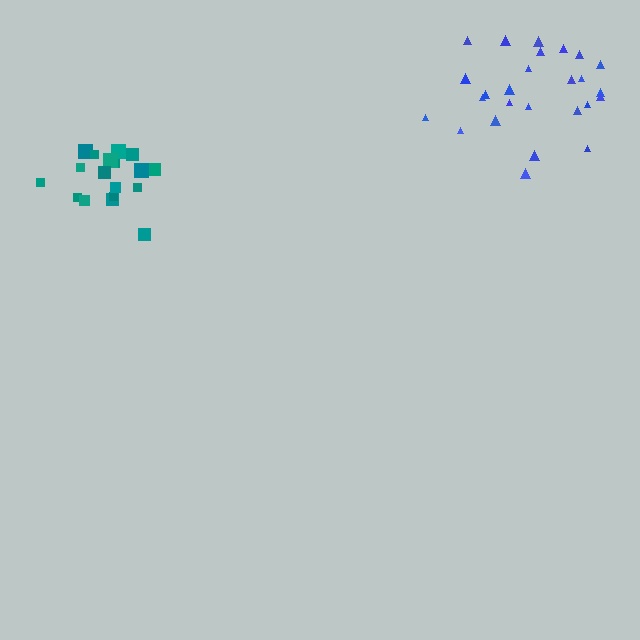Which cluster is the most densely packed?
Teal.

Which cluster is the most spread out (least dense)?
Blue.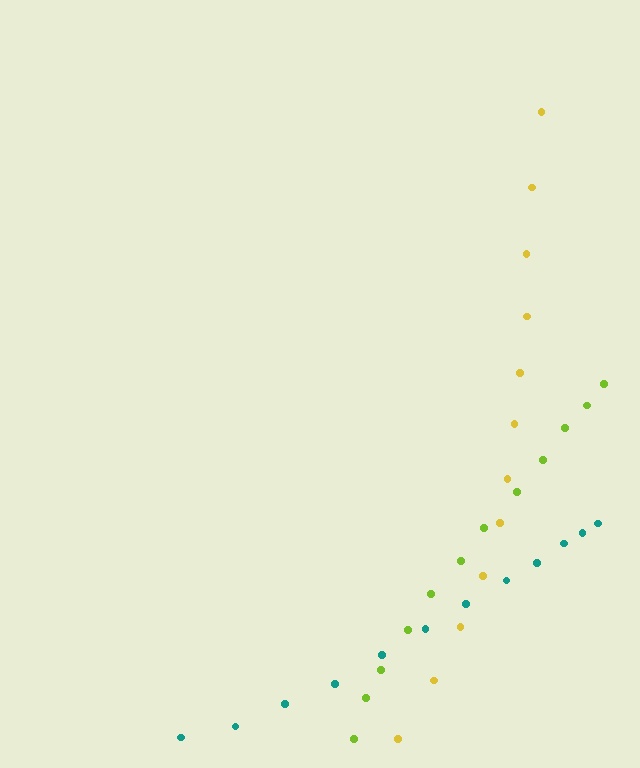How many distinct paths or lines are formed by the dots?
There are 3 distinct paths.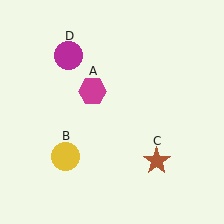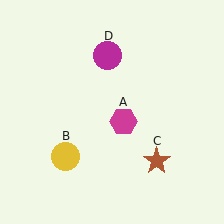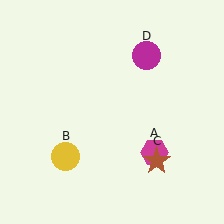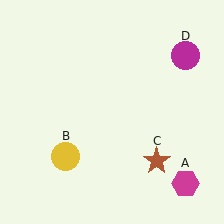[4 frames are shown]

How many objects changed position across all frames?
2 objects changed position: magenta hexagon (object A), magenta circle (object D).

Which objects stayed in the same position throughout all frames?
Yellow circle (object B) and brown star (object C) remained stationary.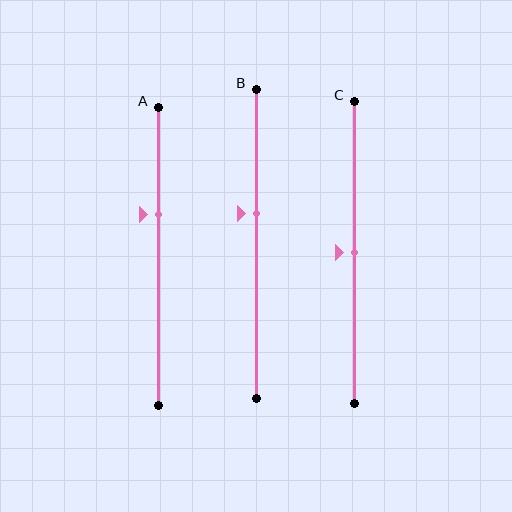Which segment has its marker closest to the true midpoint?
Segment C has its marker closest to the true midpoint.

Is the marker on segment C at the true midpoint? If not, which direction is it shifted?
Yes, the marker on segment C is at the true midpoint.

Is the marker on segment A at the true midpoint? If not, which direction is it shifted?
No, the marker on segment A is shifted upward by about 14% of the segment length.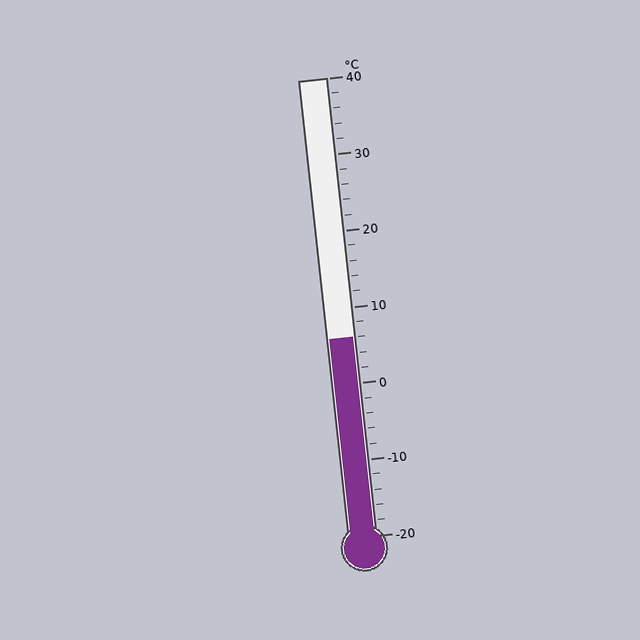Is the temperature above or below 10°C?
The temperature is below 10°C.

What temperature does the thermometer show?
The thermometer shows approximately 6°C.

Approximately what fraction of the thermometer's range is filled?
The thermometer is filled to approximately 45% of its range.